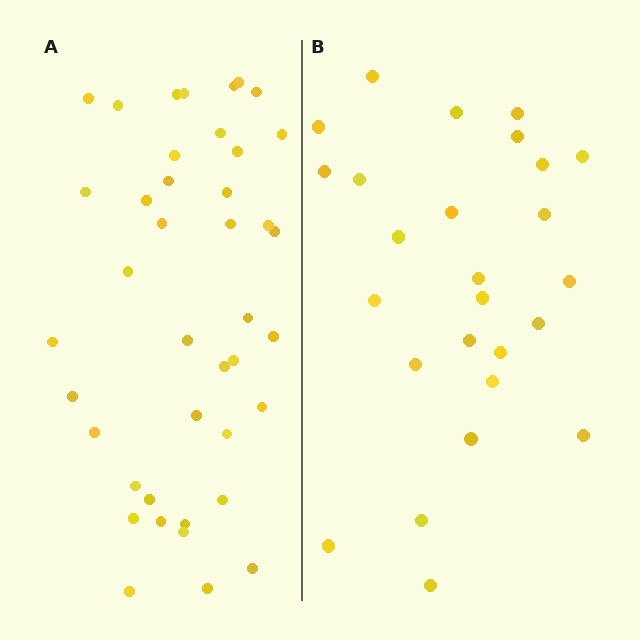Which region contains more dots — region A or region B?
Region A (the left region) has more dots.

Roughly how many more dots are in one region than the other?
Region A has approximately 15 more dots than region B.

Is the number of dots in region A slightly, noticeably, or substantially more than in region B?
Region A has substantially more. The ratio is roughly 1.6 to 1.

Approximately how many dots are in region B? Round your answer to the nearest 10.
About 30 dots. (The exact count is 26, which rounds to 30.)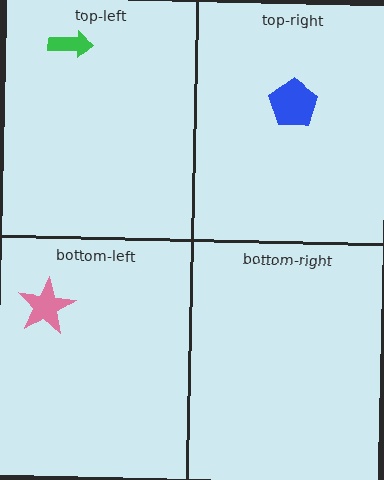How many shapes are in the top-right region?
1.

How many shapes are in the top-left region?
1.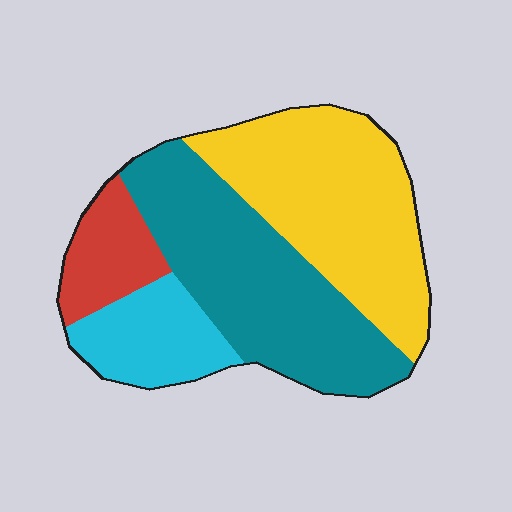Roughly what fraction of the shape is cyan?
Cyan covers around 15% of the shape.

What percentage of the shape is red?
Red takes up about one tenth (1/10) of the shape.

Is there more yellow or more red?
Yellow.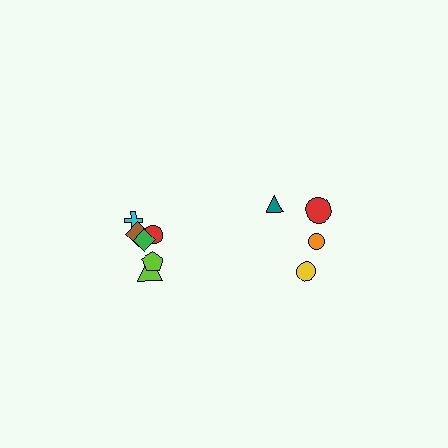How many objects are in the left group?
There are 6 objects.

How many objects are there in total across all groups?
There are 10 objects.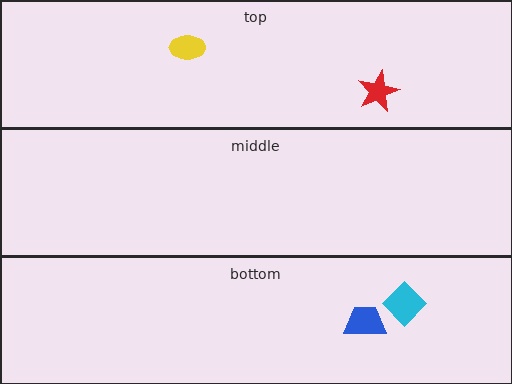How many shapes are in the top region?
2.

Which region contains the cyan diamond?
The bottom region.